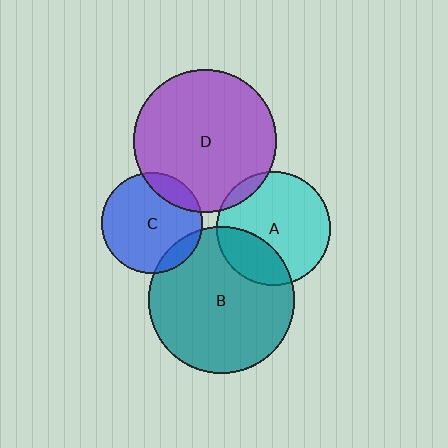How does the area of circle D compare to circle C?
Approximately 2.0 times.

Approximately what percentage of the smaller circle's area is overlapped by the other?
Approximately 25%.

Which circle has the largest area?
Circle B (teal).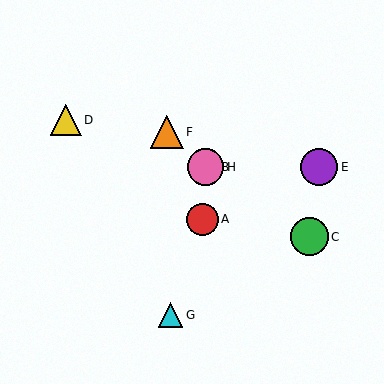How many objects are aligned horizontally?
3 objects (B, E, H) are aligned horizontally.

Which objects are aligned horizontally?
Objects B, E, H are aligned horizontally.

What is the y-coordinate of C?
Object C is at y≈237.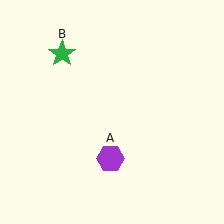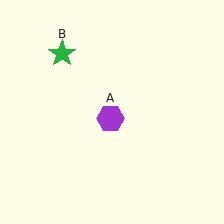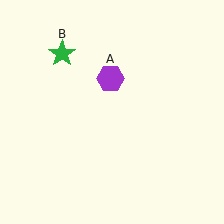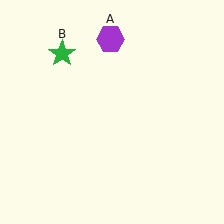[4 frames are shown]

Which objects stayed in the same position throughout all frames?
Green star (object B) remained stationary.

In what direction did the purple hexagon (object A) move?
The purple hexagon (object A) moved up.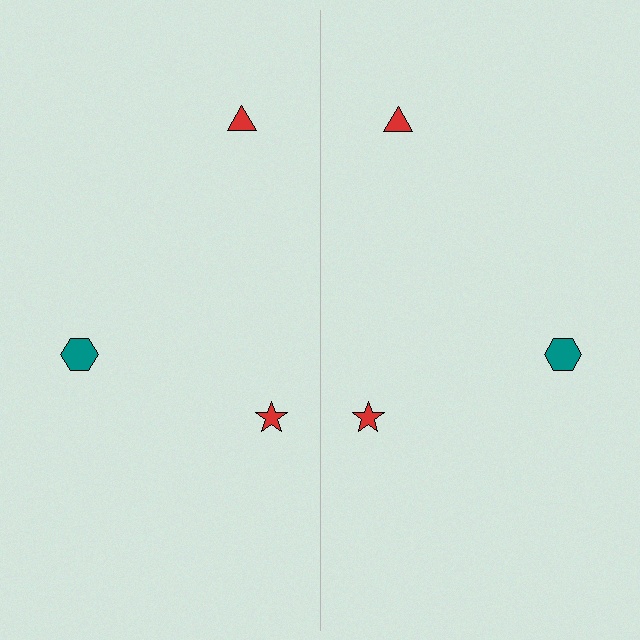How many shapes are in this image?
There are 6 shapes in this image.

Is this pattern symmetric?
Yes, this pattern has bilateral (reflection) symmetry.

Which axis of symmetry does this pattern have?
The pattern has a vertical axis of symmetry running through the center of the image.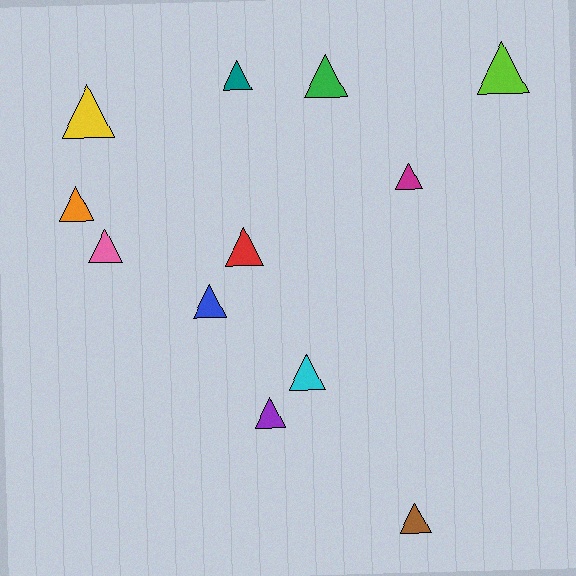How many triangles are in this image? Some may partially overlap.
There are 12 triangles.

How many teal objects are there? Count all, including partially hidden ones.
There is 1 teal object.